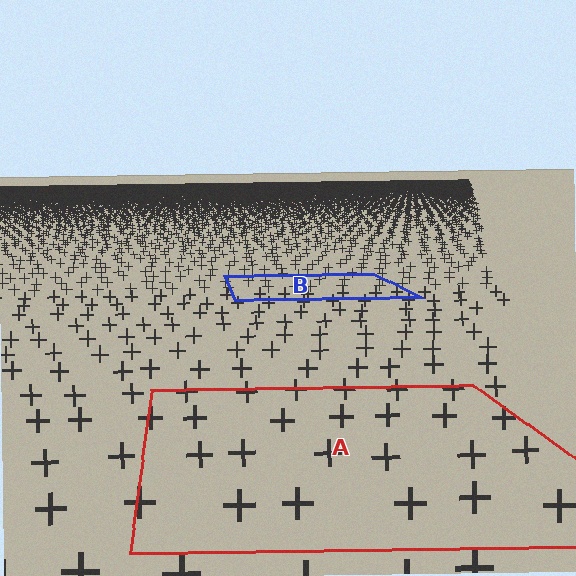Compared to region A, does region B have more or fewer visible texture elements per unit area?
Region B has more texture elements per unit area — they are packed more densely because it is farther away.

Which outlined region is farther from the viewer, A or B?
Region B is farther from the viewer — the texture elements inside it appear smaller and more densely packed.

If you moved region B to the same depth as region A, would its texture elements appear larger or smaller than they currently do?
They would appear larger. At a closer depth, the same texture elements are projected at a bigger on-screen size.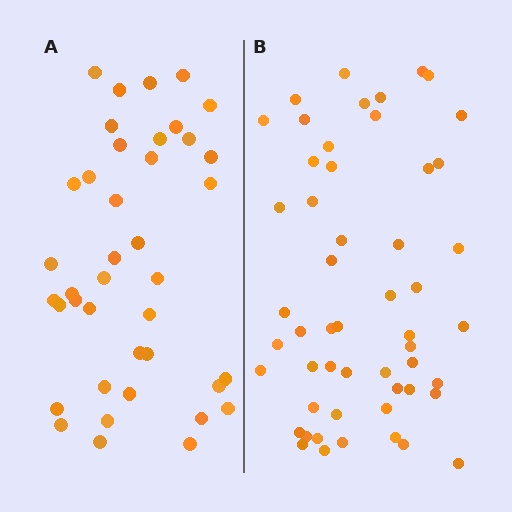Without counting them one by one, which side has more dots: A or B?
Region B (the right region) has more dots.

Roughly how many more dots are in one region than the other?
Region B has approximately 15 more dots than region A.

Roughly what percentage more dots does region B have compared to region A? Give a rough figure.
About 30% more.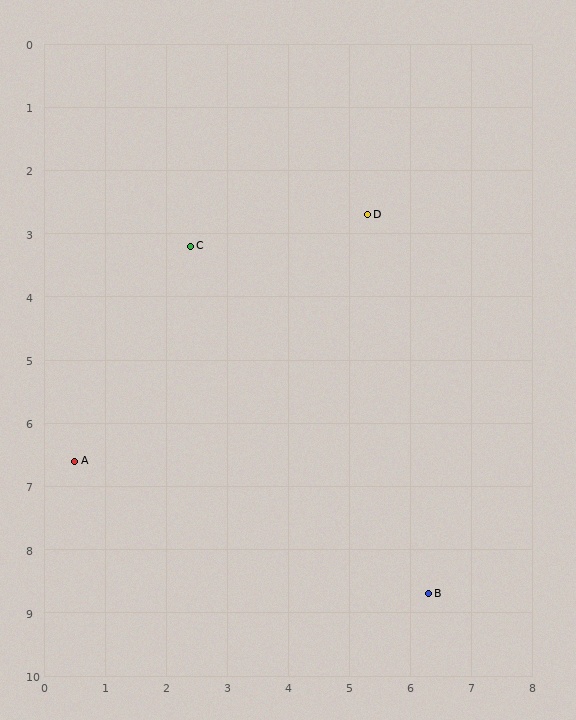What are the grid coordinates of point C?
Point C is at approximately (2.4, 3.2).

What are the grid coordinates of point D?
Point D is at approximately (5.3, 2.7).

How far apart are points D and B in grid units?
Points D and B are about 6.1 grid units apart.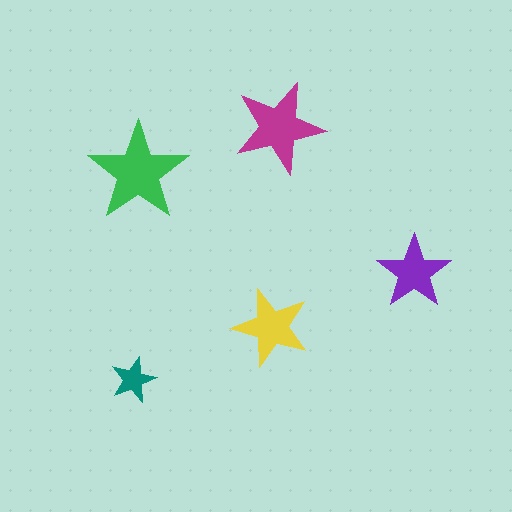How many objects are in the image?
There are 5 objects in the image.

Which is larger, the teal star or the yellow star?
The yellow one.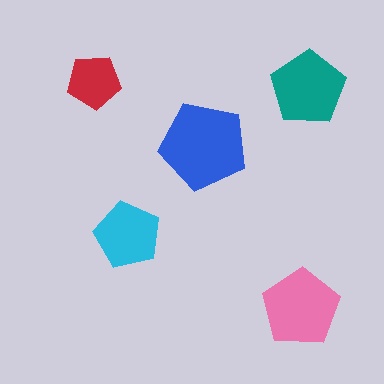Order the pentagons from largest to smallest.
the blue one, the pink one, the teal one, the cyan one, the red one.